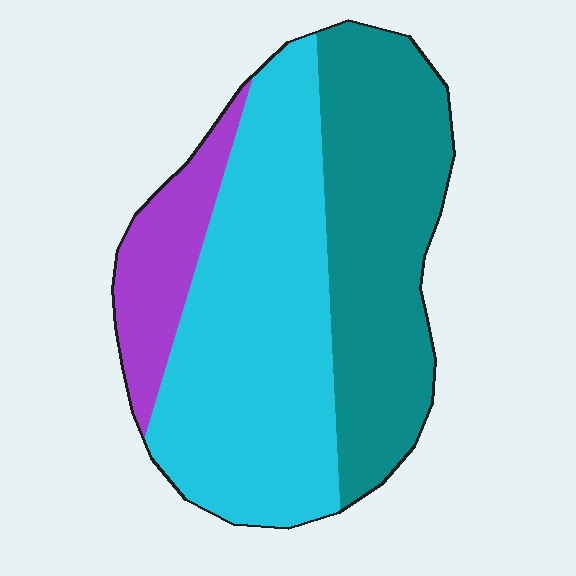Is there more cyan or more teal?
Cyan.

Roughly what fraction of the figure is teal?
Teal takes up about three eighths (3/8) of the figure.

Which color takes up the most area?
Cyan, at roughly 50%.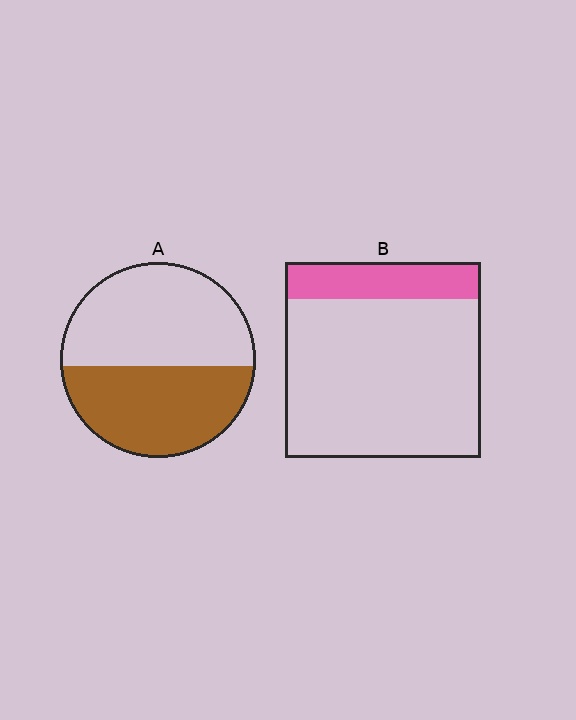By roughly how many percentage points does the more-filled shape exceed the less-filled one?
By roughly 25 percentage points (A over B).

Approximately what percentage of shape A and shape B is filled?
A is approximately 45% and B is approximately 20%.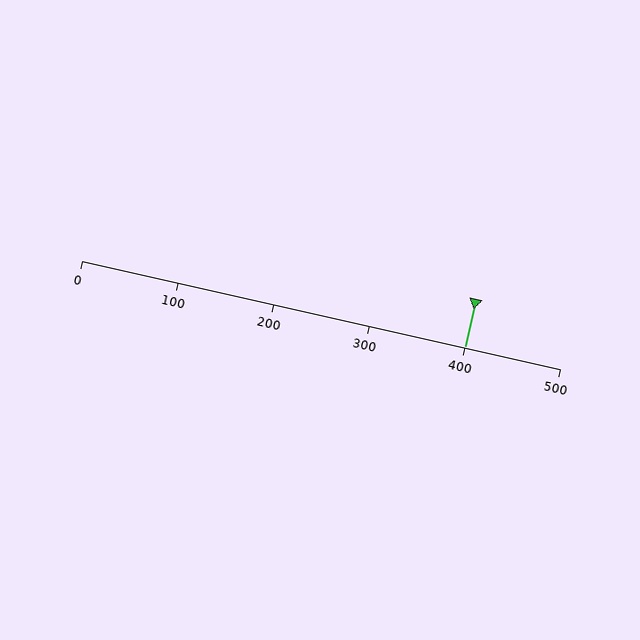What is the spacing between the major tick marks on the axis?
The major ticks are spaced 100 apart.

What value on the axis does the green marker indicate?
The marker indicates approximately 400.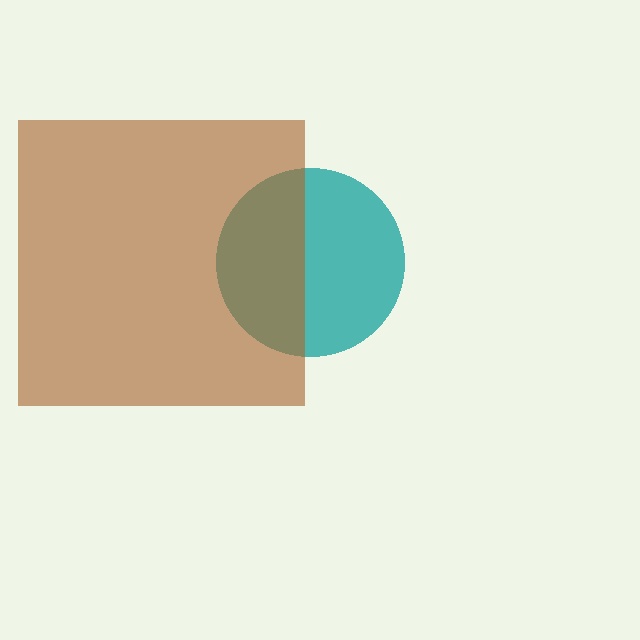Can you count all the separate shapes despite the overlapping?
Yes, there are 2 separate shapes.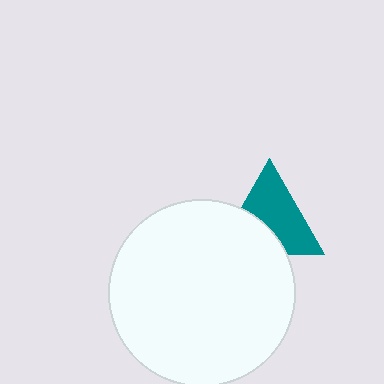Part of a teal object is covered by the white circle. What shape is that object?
It is a triangle.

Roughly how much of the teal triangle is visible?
About half of it is visible (roughly 62%).